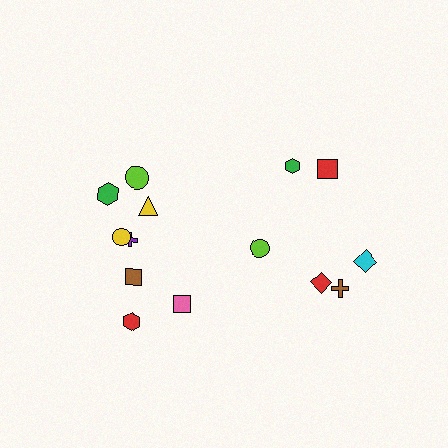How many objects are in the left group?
There are 8 objects.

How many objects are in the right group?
There are 6 objects.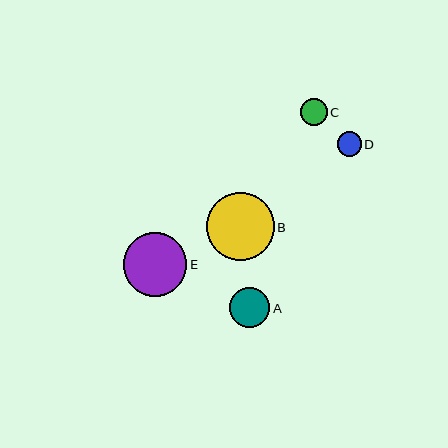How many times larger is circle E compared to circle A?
Circle E is approximately 1.6 times the size of circle A.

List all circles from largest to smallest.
From largest to smallest: B, E, A, C, D.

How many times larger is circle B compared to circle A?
Circle B is approximately 1.7 times the size of circle A.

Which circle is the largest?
Circle B is the largest with a size of approximately 68 pixels.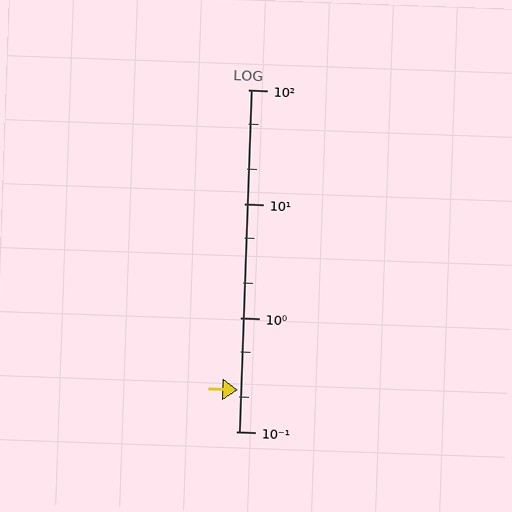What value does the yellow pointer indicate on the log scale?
The pointer indicates approximately 0.23.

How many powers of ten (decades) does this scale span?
The scale spans 3 decades, from 0.1 to 100.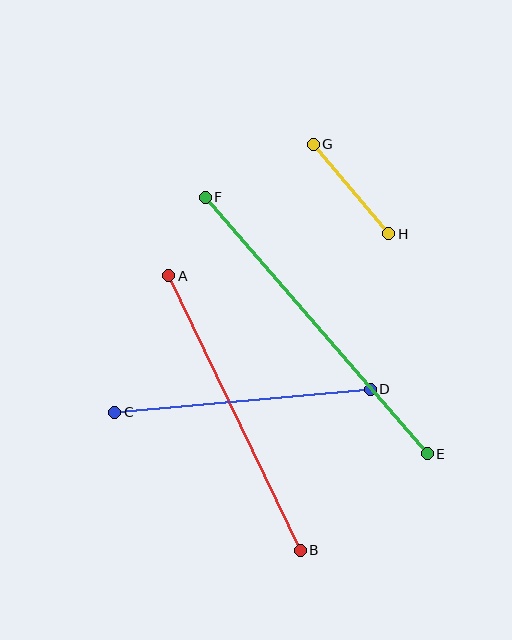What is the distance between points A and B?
The distance is approximately 304 pixels.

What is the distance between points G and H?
The distance is approximately 117 pixels.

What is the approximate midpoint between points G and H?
The midpoint is at approximately (351, 189) pixels.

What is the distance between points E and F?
The distance is approximately 339 pixels.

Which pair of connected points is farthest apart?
Points E and F are farthest apart.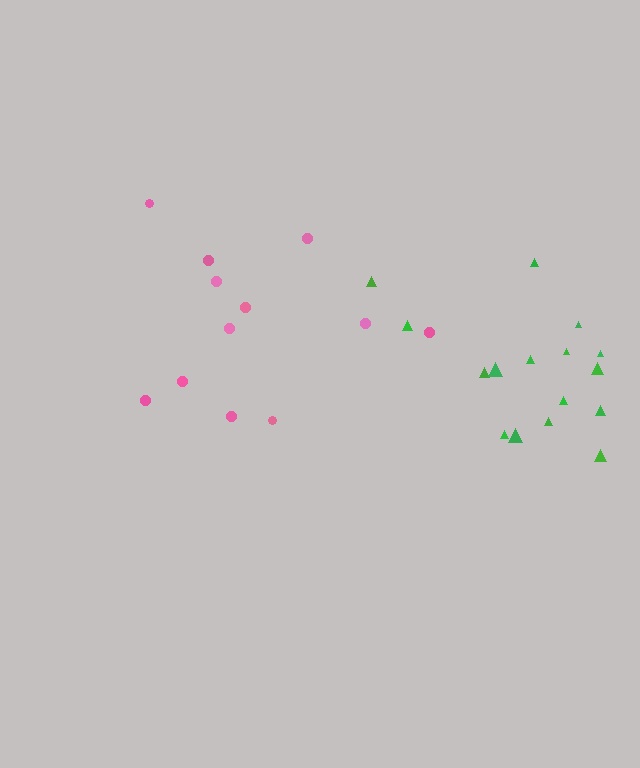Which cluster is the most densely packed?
Green.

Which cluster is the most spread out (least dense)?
Pink.